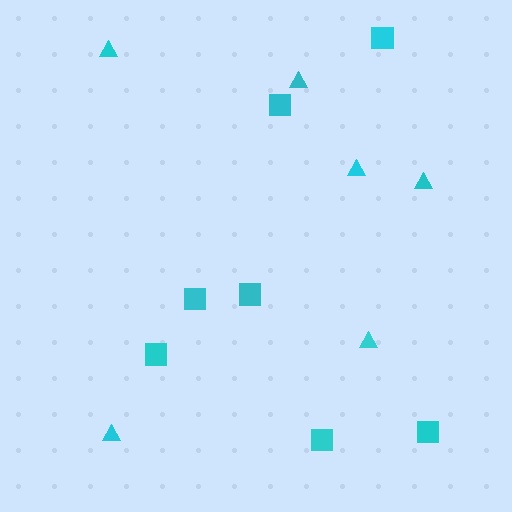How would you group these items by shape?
There are 2 groups: one group of squares (7) and one group of triangles (6).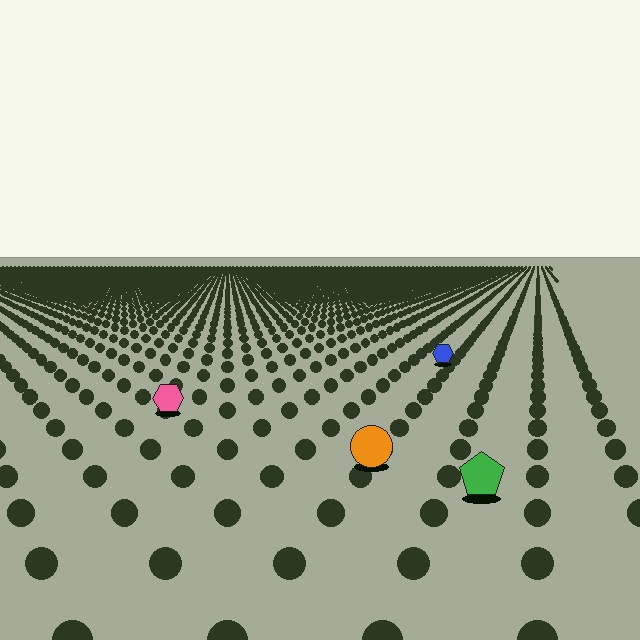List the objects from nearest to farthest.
From nearest to farthest: the green pentagon, the orange circle, the pink hexagon, the blue hexagon.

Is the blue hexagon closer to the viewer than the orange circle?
No. The orange circle is closer — you can tell from the texture gradient: the ground texture is coarser near it.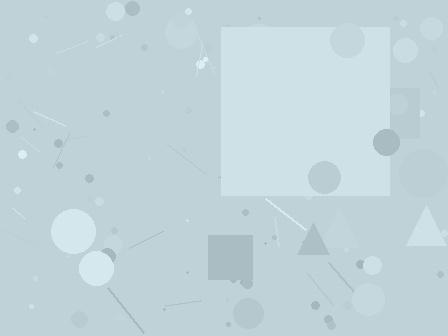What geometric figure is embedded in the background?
A square is embedded in the background.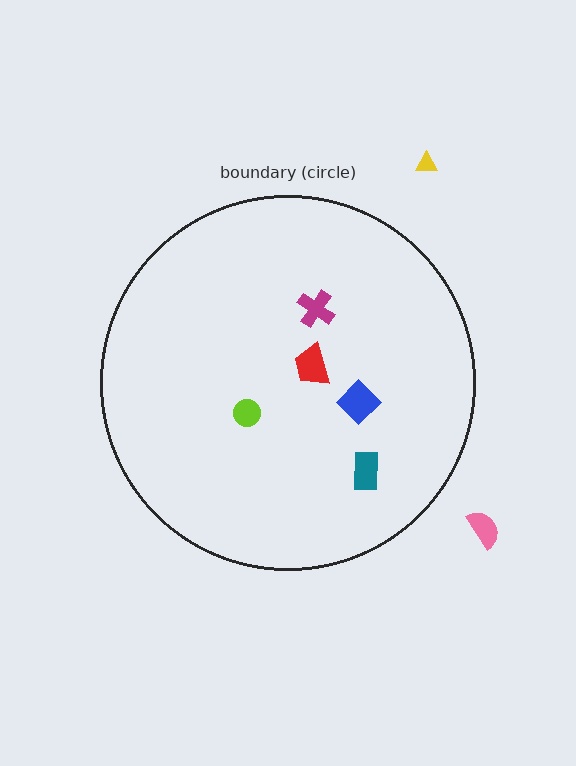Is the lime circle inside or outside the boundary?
Inside.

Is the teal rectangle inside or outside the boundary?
Inside.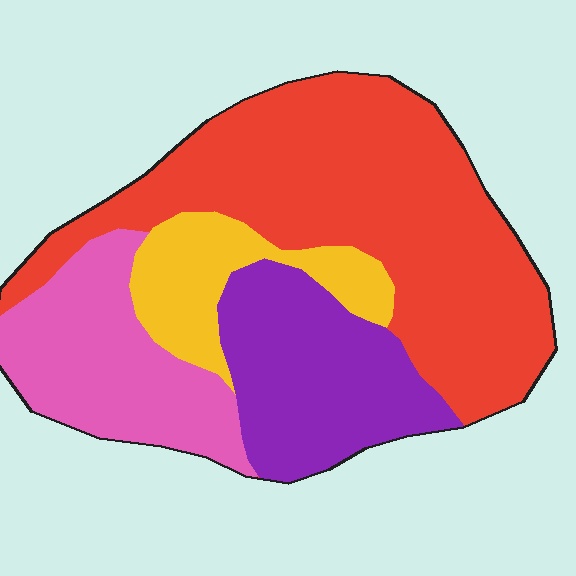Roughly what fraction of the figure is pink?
Pink covers about 20% of the figure.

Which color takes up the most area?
Red, at roughly 45%.